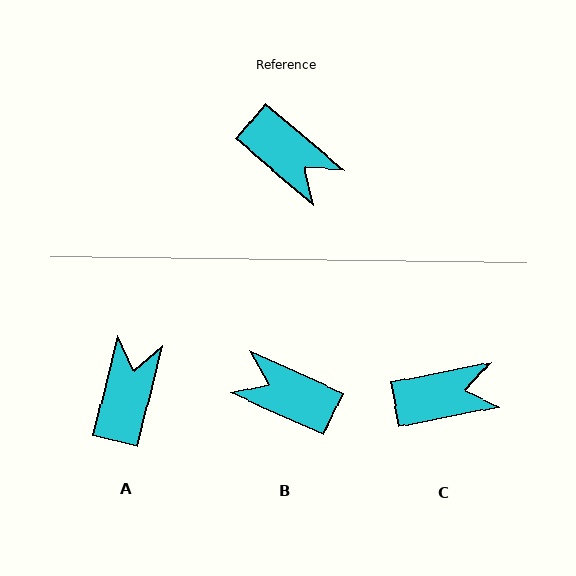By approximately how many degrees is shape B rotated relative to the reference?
Approximately 164 degrees clockwise.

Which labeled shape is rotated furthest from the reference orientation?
B, about 164 degrees away.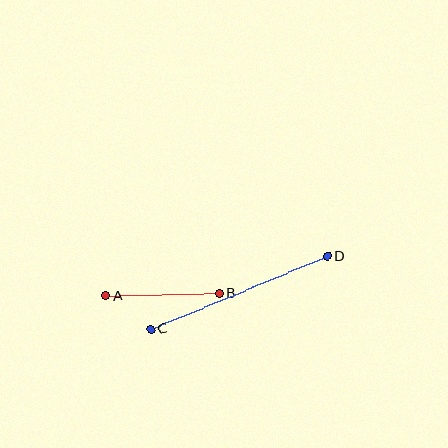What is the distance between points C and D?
The distance is approximately 190 pixels.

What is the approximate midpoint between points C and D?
The midpoint is at approximately (239, 293) pixels.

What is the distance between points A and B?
The distance is approximately 113 pixels.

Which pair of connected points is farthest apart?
Points C and D are farthest apart.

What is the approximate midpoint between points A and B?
The midpoint is at approximately (162, 295) pixels.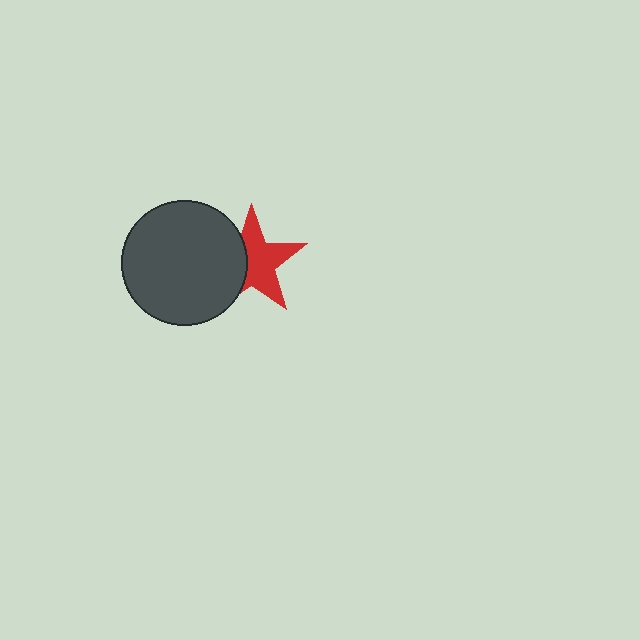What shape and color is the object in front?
The object in front is a dark gray circle.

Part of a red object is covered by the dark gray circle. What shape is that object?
It is a star.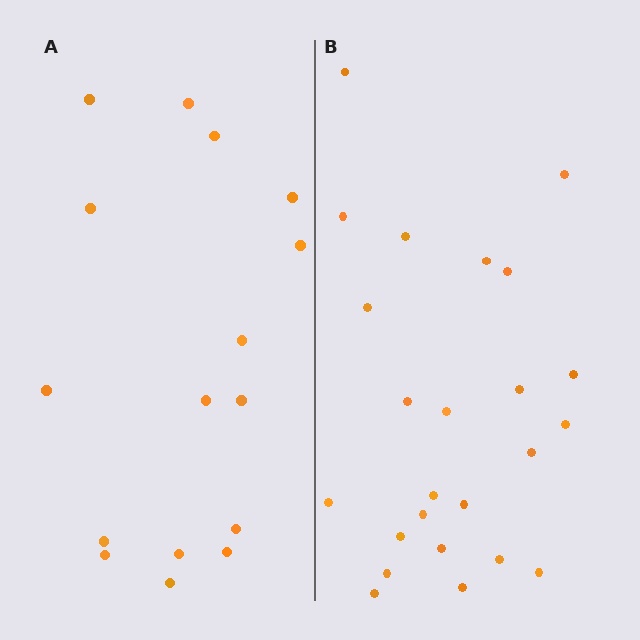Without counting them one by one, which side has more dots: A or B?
Region B (the right region) has more dots.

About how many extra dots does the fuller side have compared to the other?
Region B has roughly 8 or so more dots than region A.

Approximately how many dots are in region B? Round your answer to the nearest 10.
About 20 dots. (The exact count is 24, which rounds to 20.)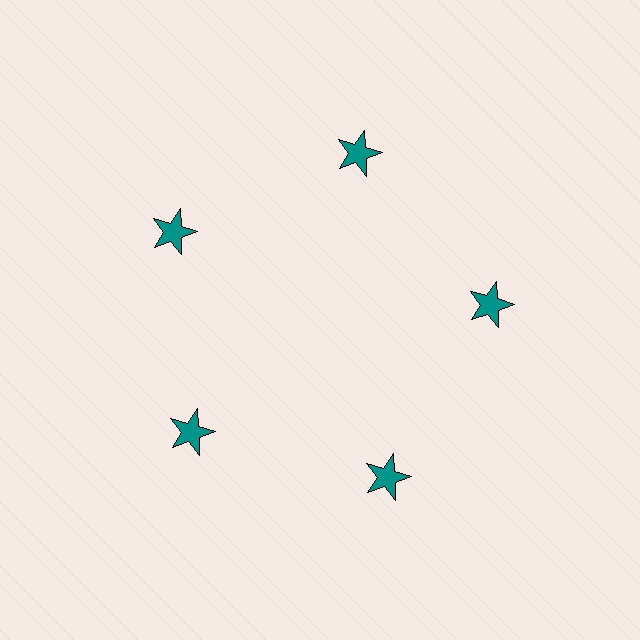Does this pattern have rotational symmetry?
Yes, this pattern has 5-fold rotational symmetry. It looks the same after rotating 72 degrees around the center.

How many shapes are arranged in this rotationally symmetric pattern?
There are 5 shapes, arranged in 5 groups of 1.